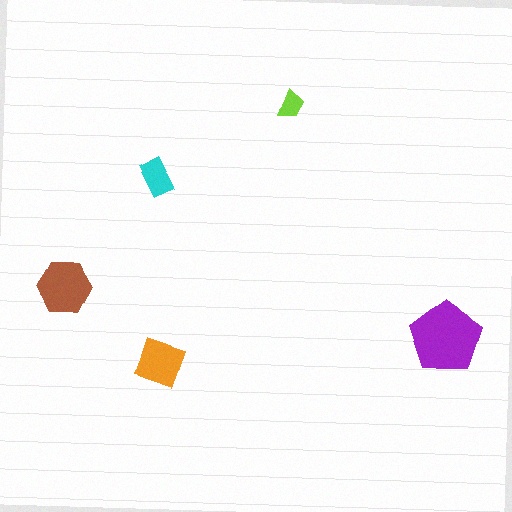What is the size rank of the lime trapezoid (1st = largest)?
5th.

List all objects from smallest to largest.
The lime trapezoid, the cyan rectangle, the orange diamond, the brown hexagon, the purple pentagon.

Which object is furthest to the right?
The purple pentagon is rightmost.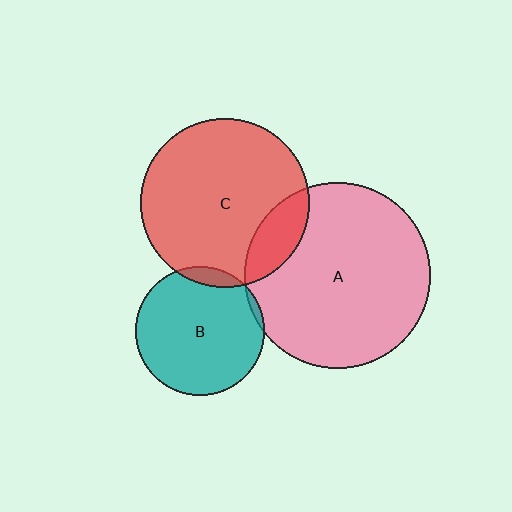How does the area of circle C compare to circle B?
Approximately 1.7 times.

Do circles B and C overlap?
Yes.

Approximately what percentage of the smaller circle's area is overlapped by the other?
Approximately 5%.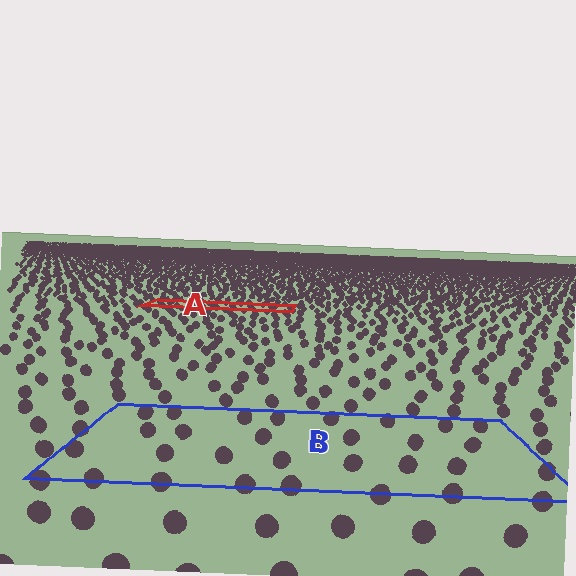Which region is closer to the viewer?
Region B is closer. The texture elements there are larger and more spread out.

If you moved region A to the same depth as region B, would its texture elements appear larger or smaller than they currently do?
They would appear larger. At a closer depth, the same texture elements are projected at a bigger on-screen size.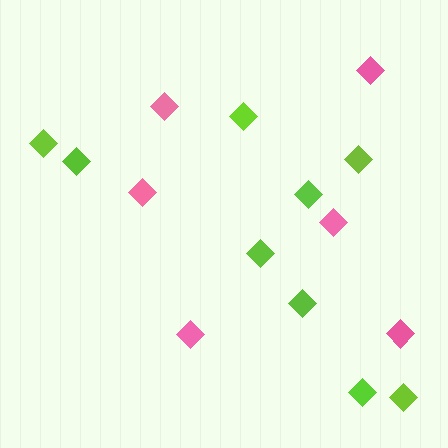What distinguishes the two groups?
There are 2 groups: one group of pink diamonds (6) and one group of lime diamonds (9).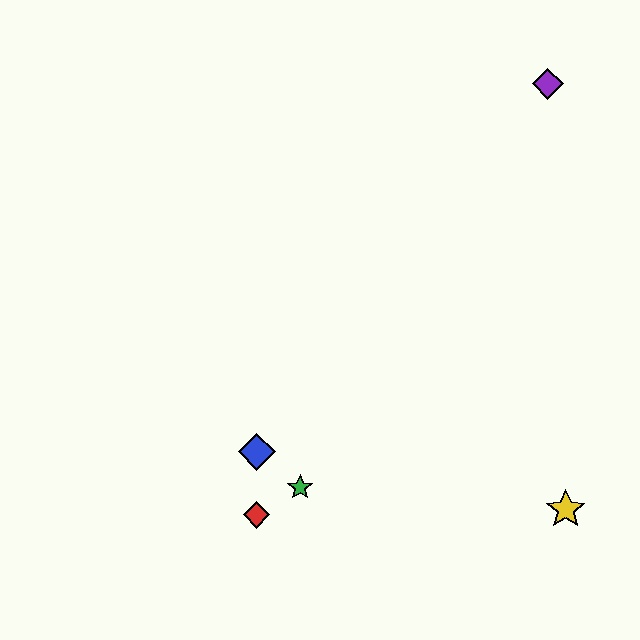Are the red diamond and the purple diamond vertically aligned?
No, the red diamond is at x≈257 and the purple diamond is at x≈548.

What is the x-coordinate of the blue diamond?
The blue diamond is at x≈257.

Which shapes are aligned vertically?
The red diamond, the blue diamond are aligned vertically.